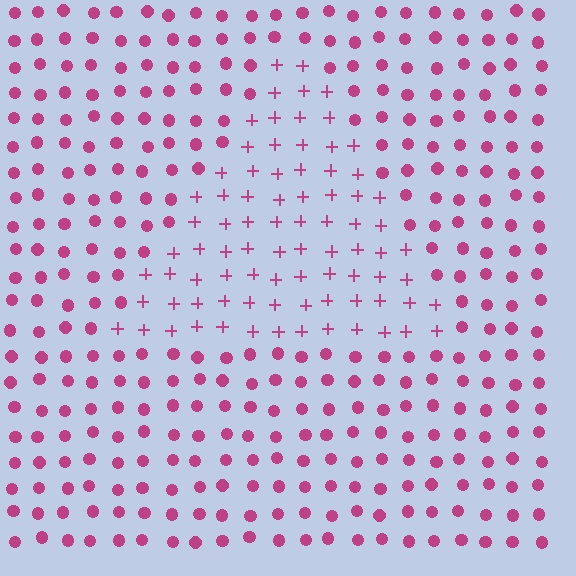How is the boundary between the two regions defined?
The boundary is defined by a change in element shape: plus signs inside vs. circles outside. All elements share the same color and spacing.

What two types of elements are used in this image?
The image uses plus signs inside the triangle region and circles outside it.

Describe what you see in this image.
The image is filled with small magenta elements arranged in a uniform grid. A triangle-shaped region contains plus signs, while the surrounding area contains circles. The boundary is defined purely by the change in element shape.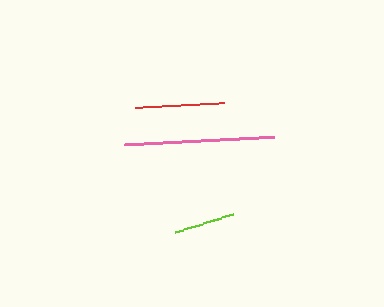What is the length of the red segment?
The red segment is approximately 90 pixels long.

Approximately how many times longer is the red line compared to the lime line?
The red line is approximately 1.5 times the length of the lime line.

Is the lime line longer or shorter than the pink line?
The pink line is longer than the lime line.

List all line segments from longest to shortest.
From longest to shortest: pink, red, lime.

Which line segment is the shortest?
The lime line is the shortest at approximately 61 pixels.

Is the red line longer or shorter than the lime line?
The red line is longer than the lime line.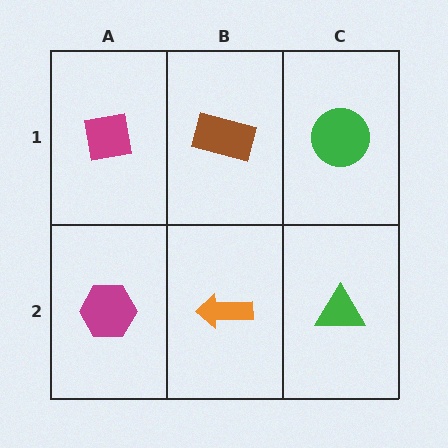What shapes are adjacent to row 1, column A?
A magenta hexagon (row 2, column A), a brown rectangle (row 1, column B).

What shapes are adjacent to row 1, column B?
An orange arrow (row 2, column B), a magenta square (row 1, column A), a green circle (row 1, column C).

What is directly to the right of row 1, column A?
A brown rectangle.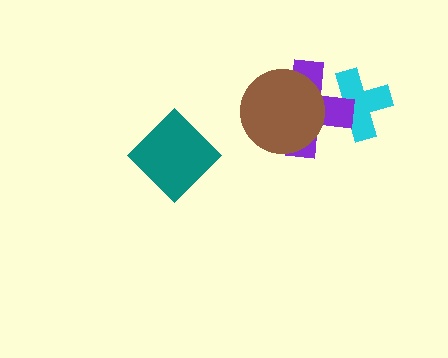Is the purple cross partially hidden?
Yes, it is partially covered by another shape.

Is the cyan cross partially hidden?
Yes, it is partially covered by another shape.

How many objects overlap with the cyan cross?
1 object overlaps with the cyan cross.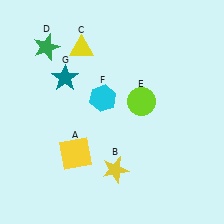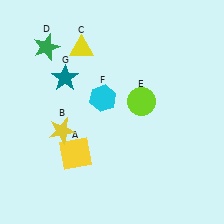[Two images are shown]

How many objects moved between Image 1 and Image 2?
1 object moved between the two images.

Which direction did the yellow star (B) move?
The yellow star (B) moved left.